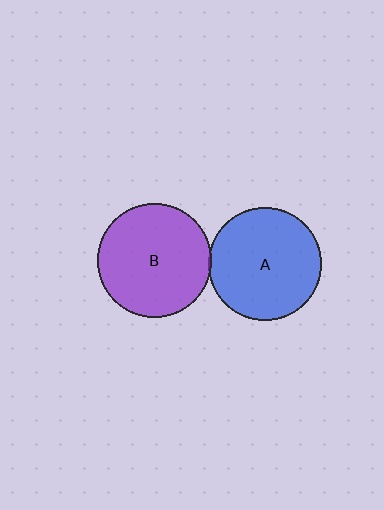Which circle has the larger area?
Circle B (purple).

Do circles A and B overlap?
Yes.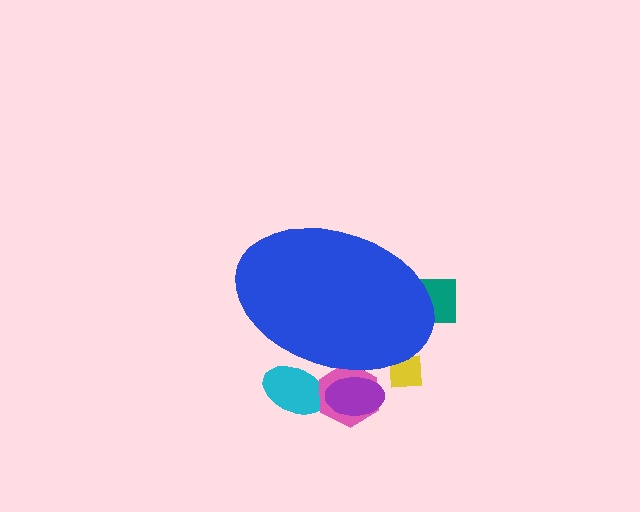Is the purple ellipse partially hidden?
Yes, the purple ellipse is partially hidden behind the blue ellipse.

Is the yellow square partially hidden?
Yes, the yellow square is partially hidden behind the blue ellipse.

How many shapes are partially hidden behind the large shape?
5 shapes are partially hidden.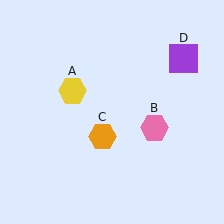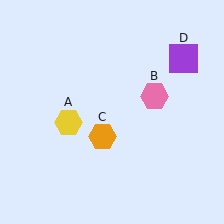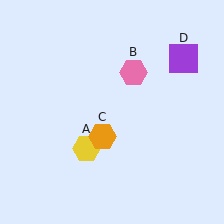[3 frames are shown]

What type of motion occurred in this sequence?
The yellow hexagon (object A), pink hexagon (object B) rotated counterclockwise around the center of the scene.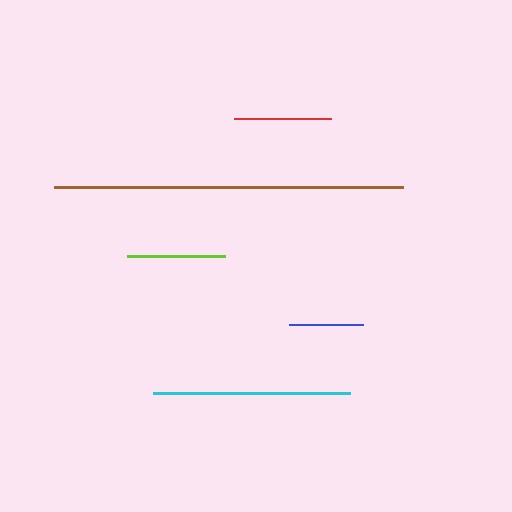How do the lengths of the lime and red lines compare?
The lime and red lines are approximately the same length.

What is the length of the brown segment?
The brown segment is approximately 349 pixels long.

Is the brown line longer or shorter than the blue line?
The brown line is longer than the blue line.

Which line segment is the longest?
The brown line is the longest at approximately 349 pixels.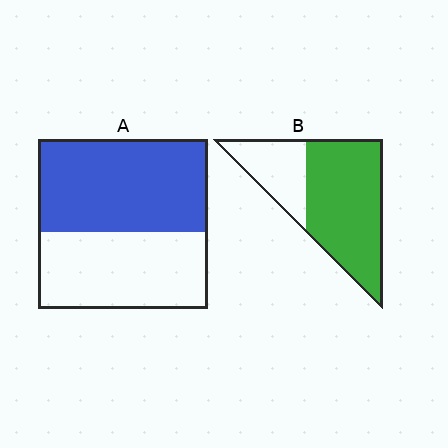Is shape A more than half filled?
Yes.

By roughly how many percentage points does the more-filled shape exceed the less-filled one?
By roughly 15 percentage points (B over A).